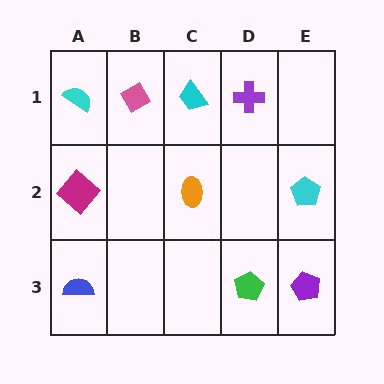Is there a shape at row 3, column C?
No, that cell is empty.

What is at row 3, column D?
A green pentagon.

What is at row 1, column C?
A cyan trapezoid.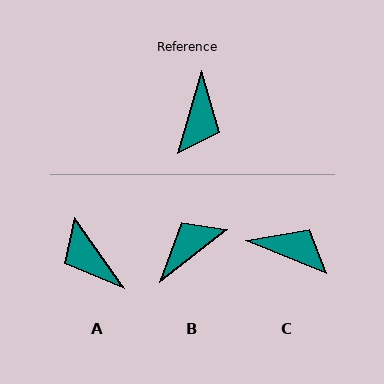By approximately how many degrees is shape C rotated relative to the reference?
Approximately 84 degrees counter-clockwise.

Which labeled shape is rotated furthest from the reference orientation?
B, about 144 degrees away.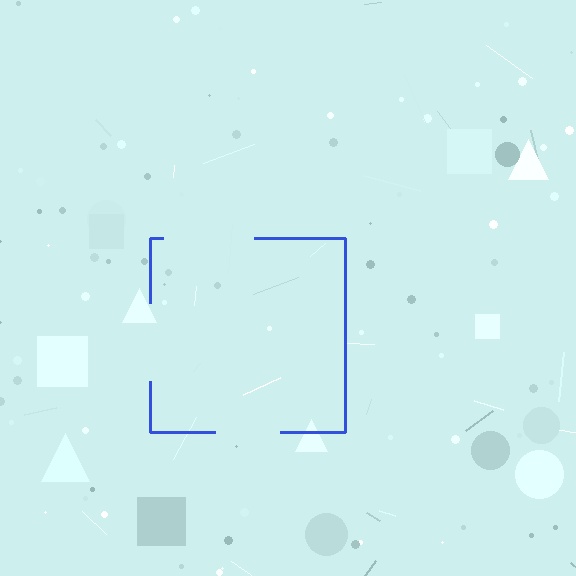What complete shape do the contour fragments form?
The contour fragments form a square.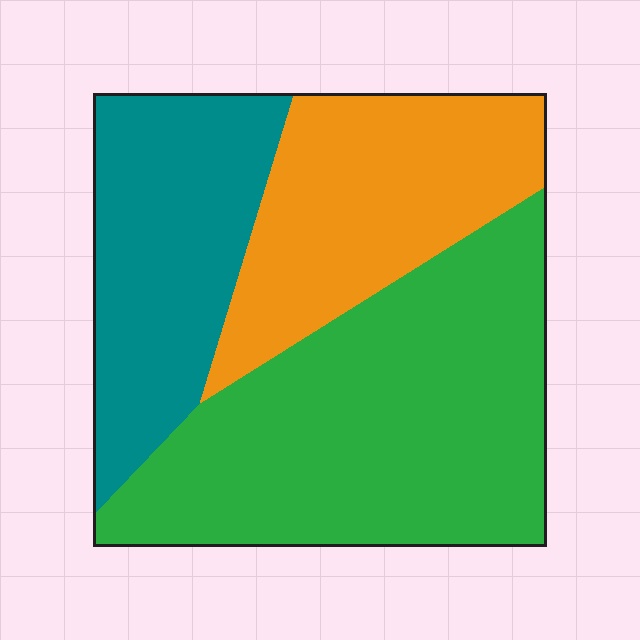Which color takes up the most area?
Green, at roughly 45%.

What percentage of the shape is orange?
Orange covers 27% of the shape.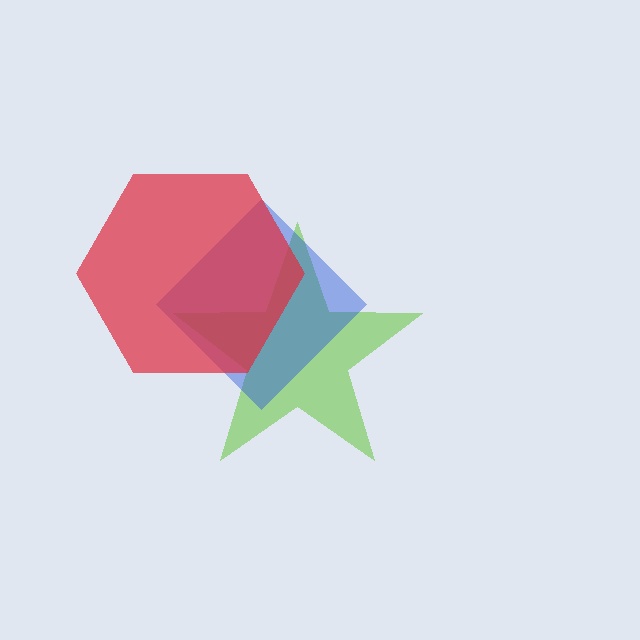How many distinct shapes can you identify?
There are 3 distinct shapes: a lime star, a blue diamond, a red hexagon.